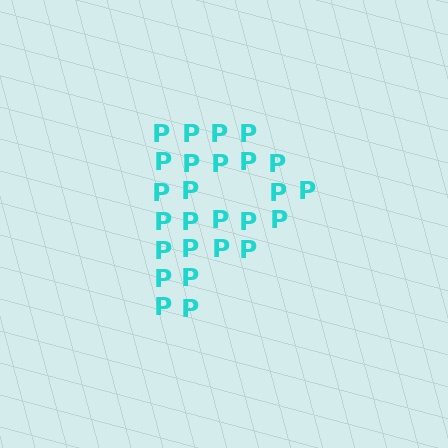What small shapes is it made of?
It is made of small letter P's.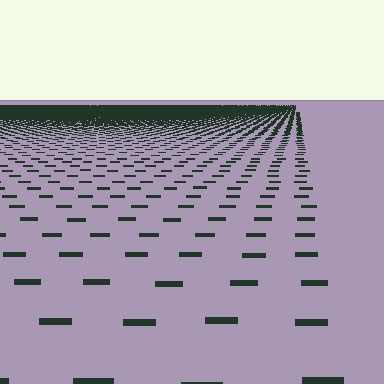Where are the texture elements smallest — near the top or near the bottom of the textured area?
Near the top.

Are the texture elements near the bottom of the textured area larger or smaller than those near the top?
Larger. Near the bottom, elements are closer to the viewer and appear at a bigger on-screen size.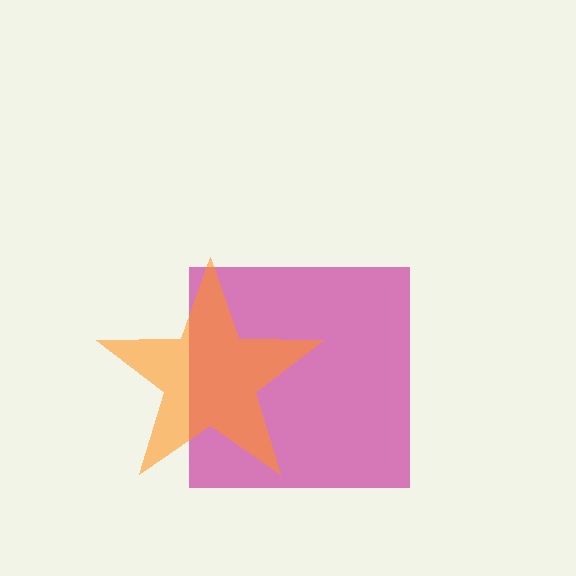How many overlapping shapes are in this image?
There are 2 overlapping shapes in the image.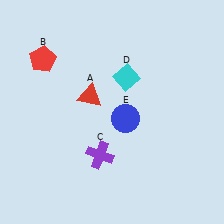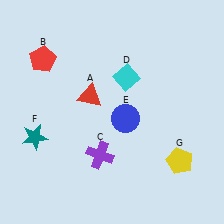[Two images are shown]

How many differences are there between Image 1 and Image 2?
There are 2 differences between the two images.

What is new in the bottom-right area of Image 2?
A yellow pentagon (G) was added in the bottom-right area of Image 2.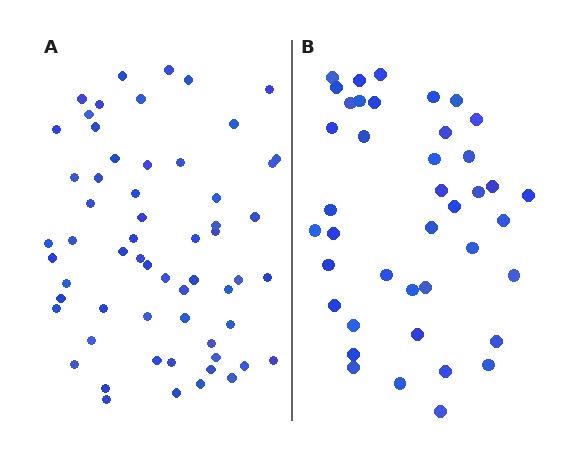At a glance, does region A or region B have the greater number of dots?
Region A (the left region) has more dots.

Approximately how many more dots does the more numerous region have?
Region A has approximately 20 more dots than region B.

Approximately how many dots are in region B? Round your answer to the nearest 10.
About 40 dots. (The exact count is 41, which rounds to 40.)